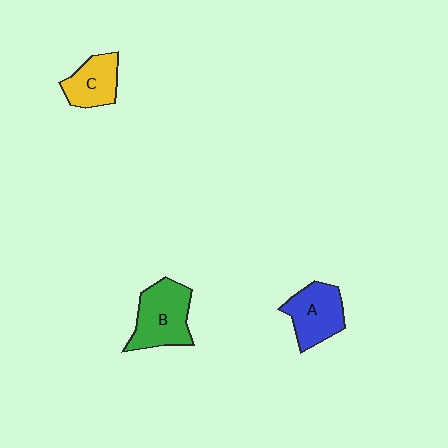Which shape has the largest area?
Shape B (green).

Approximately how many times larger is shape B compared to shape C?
Approximately 1.4 times.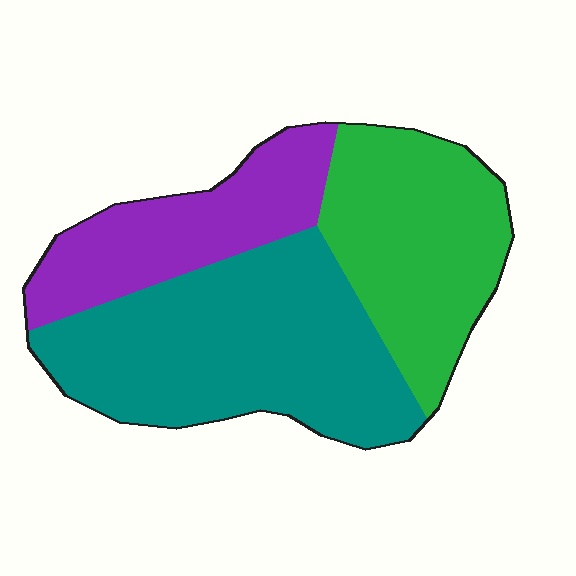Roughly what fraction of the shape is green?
Green takes up between a quarter and a half of the shape.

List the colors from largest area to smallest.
From largest to smallest: teal, green, purple.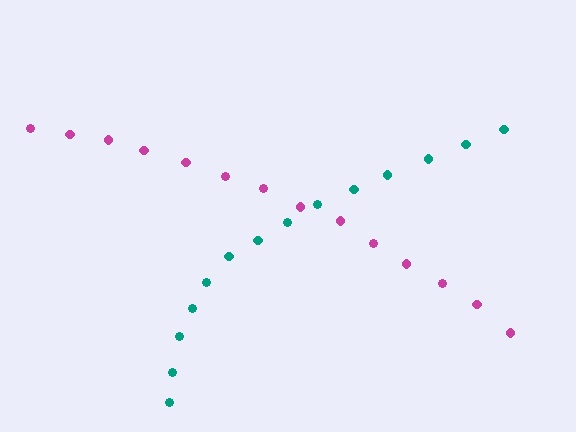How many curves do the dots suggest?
There are 2 distinct paths.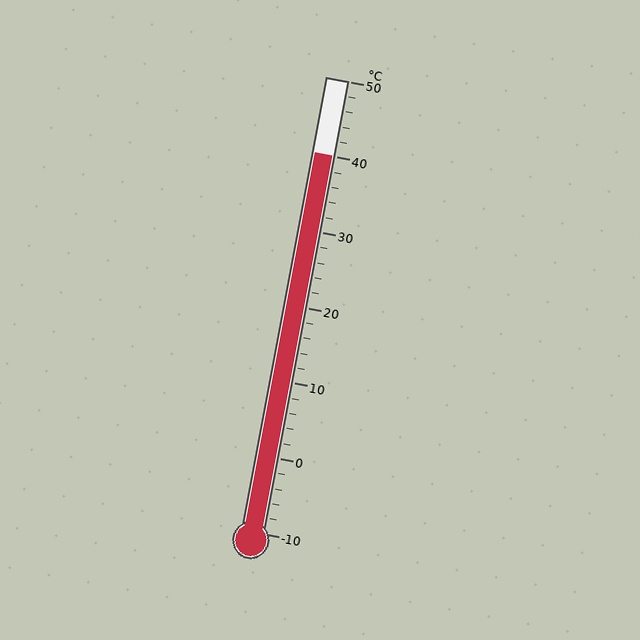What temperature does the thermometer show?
The thermometer shows approximately 40°C.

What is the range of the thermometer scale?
The thermometer scale ranges from -10°C to 50°C.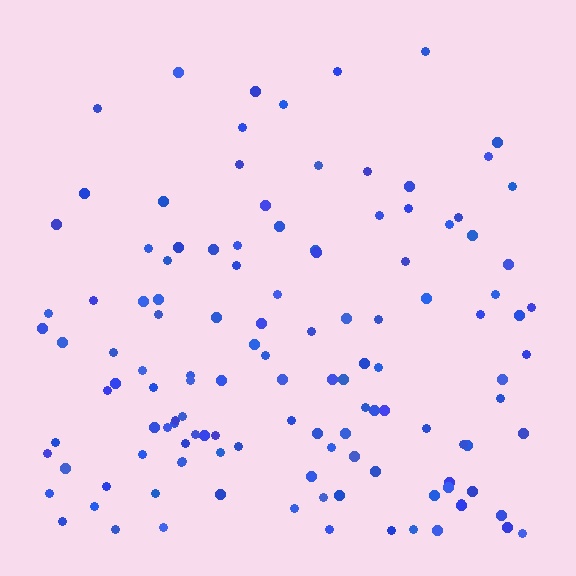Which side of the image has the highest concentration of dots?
The bottom.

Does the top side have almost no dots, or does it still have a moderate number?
Still a moderate number, just noticeably fewer than the bottom.